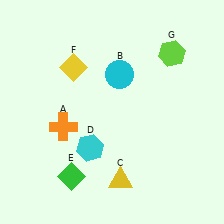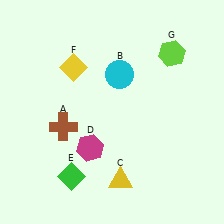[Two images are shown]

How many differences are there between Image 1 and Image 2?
There are 2 differences between the two images.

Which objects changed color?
A changed from orange to brown. D changed from cyan to magenta.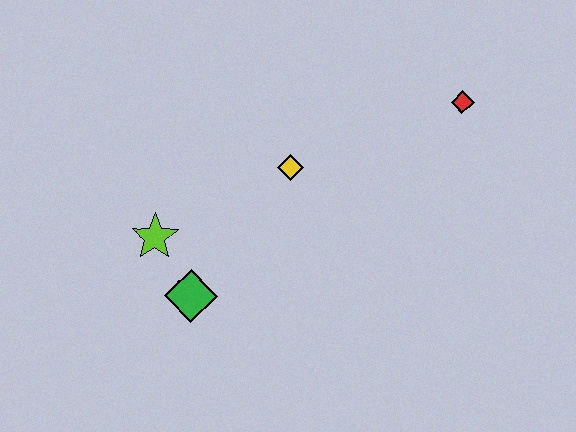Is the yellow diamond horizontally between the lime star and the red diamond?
Yes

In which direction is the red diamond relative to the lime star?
The red diamond is to the right of the lime star.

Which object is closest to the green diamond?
The lime star is closest to the green diamond.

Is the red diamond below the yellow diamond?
No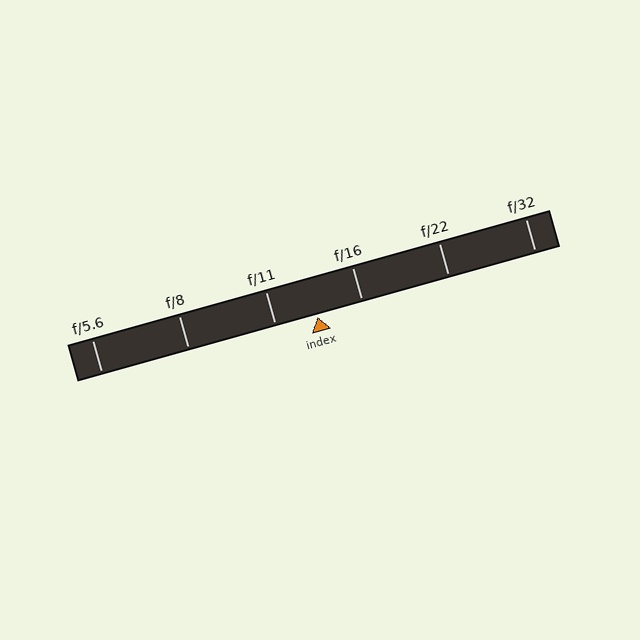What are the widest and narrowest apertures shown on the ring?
The widest aperture shown is f/5.6 and the narrowest is f/32.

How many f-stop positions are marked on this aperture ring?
There are 6 f-stop positions marked.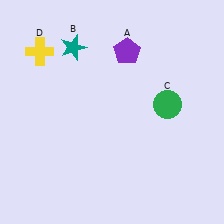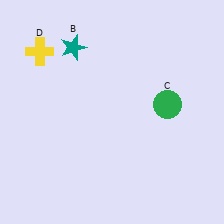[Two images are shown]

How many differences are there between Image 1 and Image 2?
There is 1 difference between the two images.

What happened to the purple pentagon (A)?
The purple pentagon (A) was removed in Image 2. It was in the top-right area of Image 1.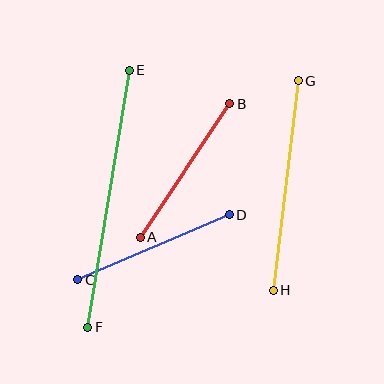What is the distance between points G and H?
The distance is approximately 211 pixels.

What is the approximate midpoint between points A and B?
The midpoint is at approximately (185, 171) pixels.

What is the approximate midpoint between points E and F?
The midpoint is at approximately (108, 199) pixels.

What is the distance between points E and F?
The distance is approximately 260 pixels.